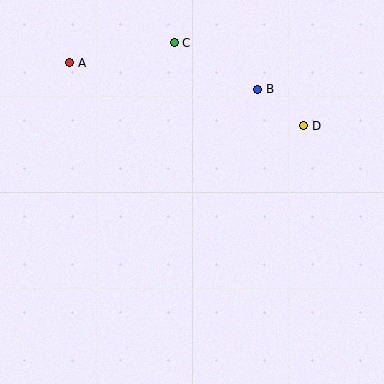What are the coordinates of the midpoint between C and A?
The midpoint between C and A is at (122, 53).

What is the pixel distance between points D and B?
The distance between D and B is 58 pixels.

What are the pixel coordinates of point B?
Point B is at (258, 89).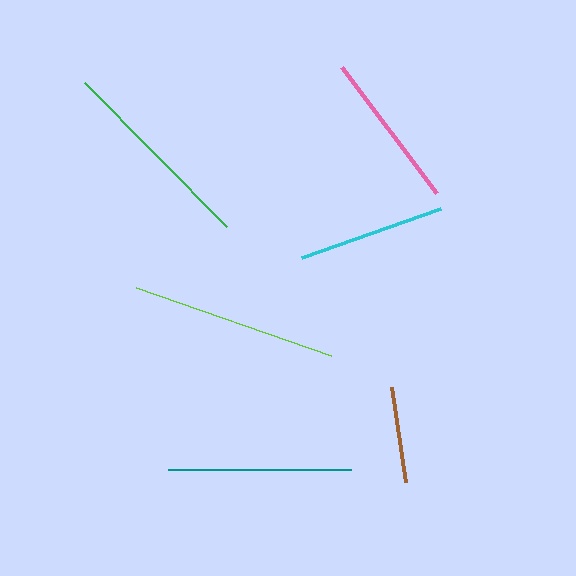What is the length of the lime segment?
The lime segment is approximately 206 pixels long.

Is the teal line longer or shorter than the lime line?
The lime line is longer than the teal line.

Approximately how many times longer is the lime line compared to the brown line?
The lime line is approximately 2.2 times the length of the brown line.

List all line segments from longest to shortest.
From longest to shortest: lime, green, teal, pink, cyan, brown.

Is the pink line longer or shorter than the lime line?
The lime line is longer than the pink line.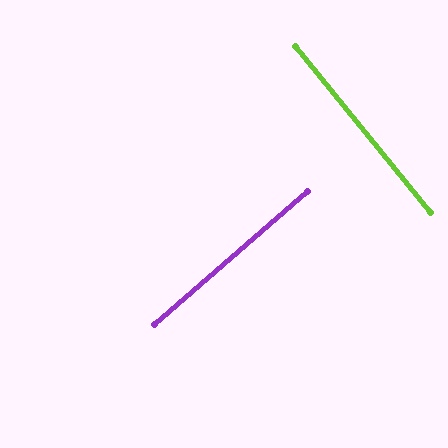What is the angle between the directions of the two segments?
Approximately 88 degrees.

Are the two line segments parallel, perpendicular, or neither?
Perpendicular — they meet at approximately 88°.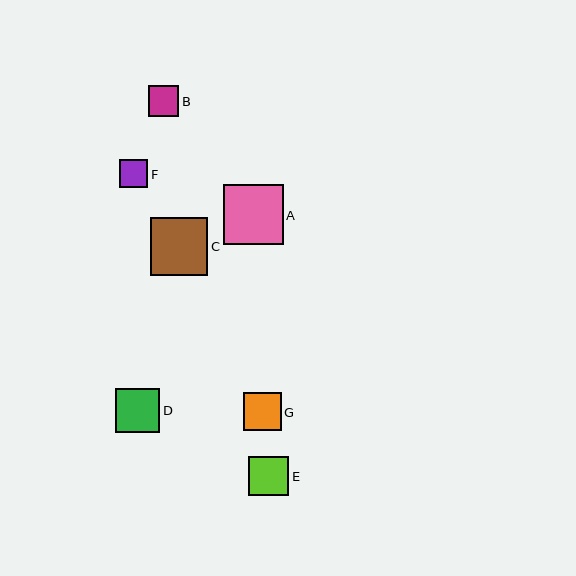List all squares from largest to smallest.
From largest to smallest: A, C, D, E, G, B, F.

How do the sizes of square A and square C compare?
Square A and square C are approximately the same size.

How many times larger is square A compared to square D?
Square A is approximately 1.3 times the size of square D.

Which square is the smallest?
Square F is the smallest with a size of approximately 29 pixels.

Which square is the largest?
Square A is the largest with a size of approximately 60 pixels.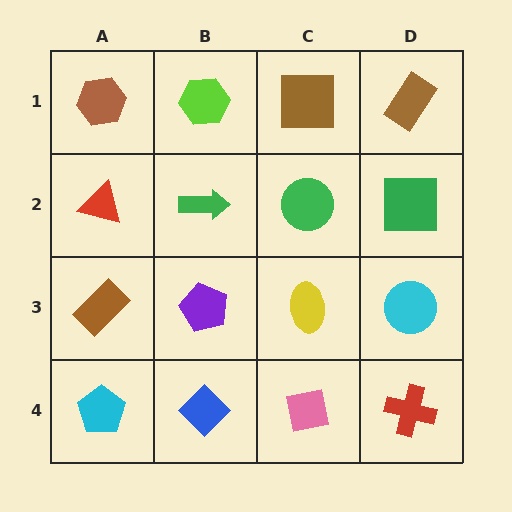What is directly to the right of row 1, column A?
A lime hexagon.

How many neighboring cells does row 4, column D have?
2.